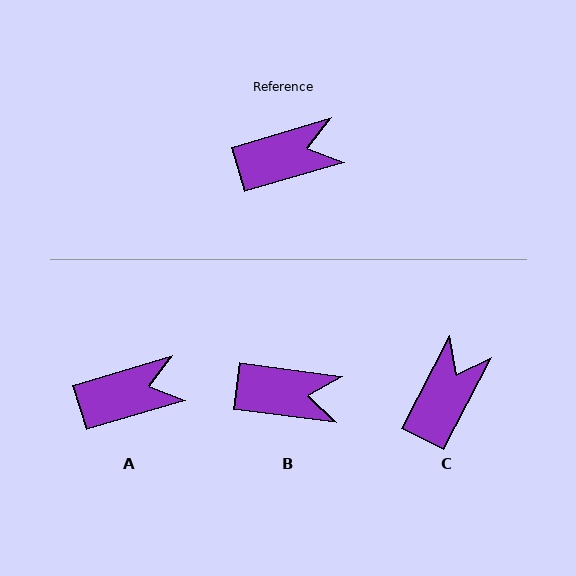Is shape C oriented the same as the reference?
No, it is off by about 46 degrees.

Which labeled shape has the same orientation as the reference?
A.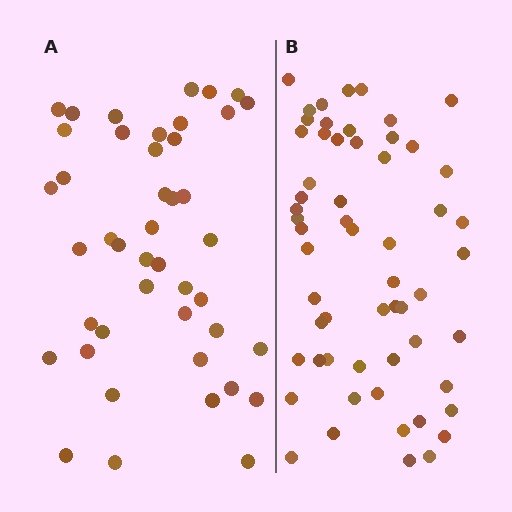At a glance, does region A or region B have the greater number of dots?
Region B (the right region) has more dots.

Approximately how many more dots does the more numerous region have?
Region B has approximately 15 more dots than region A.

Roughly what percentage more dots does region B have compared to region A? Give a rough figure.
About 30% more.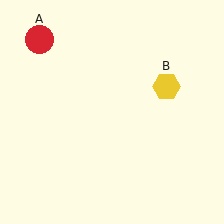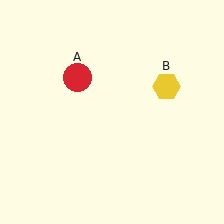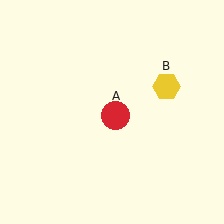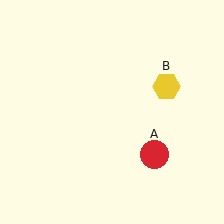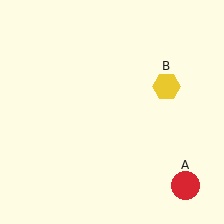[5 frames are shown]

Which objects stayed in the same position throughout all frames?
Yellow hexagon (object B) remained stationary.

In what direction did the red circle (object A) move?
The red circle (object A) moved down and to the right.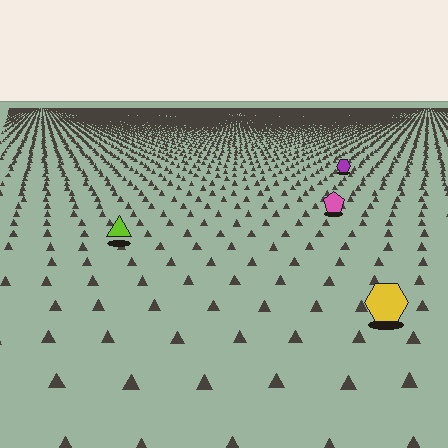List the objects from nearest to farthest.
From nearest to farthest: the yellow hexagon, the lime triangle, the pink pentagon, the purple hexagon.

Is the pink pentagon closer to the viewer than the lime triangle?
No. The lime triangle is closer — you can tell from the texture gradient: the ground texture is coarser near it.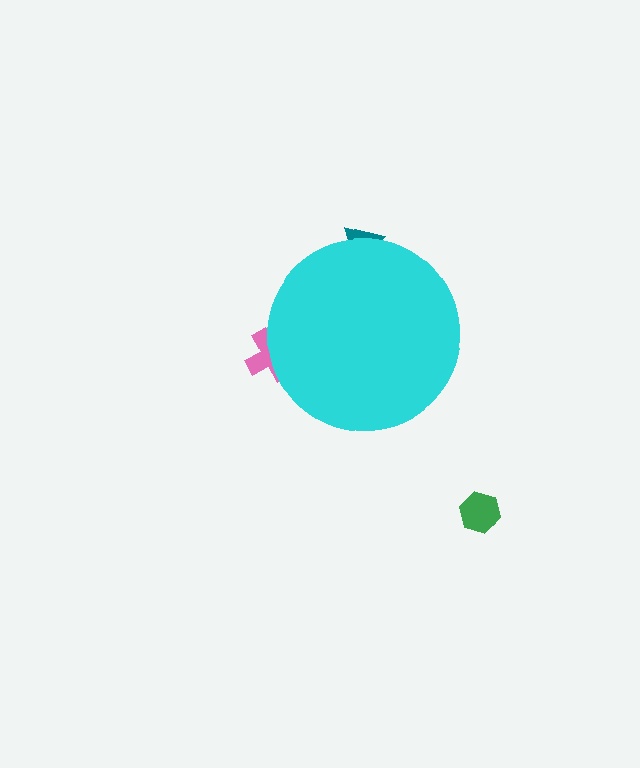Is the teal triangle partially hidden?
Yes, the teal triangle is partially hidden behind the cyan circle.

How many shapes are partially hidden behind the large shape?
2 shapes are partially hidden.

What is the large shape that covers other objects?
A cyan circle.